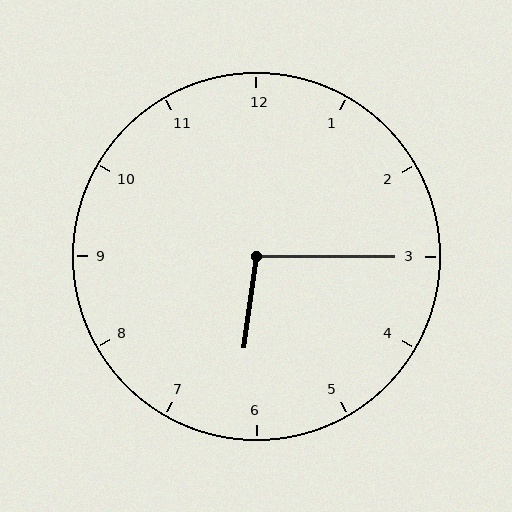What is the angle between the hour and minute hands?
Approximately 98 degrees.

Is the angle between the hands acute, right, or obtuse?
It is obtuse.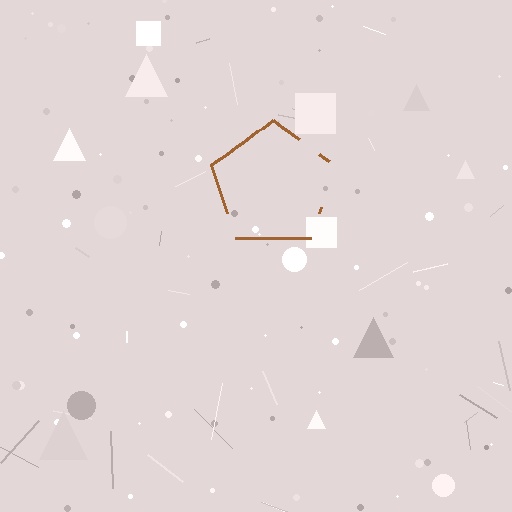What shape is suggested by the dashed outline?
The dashed outline suggests a pentagon.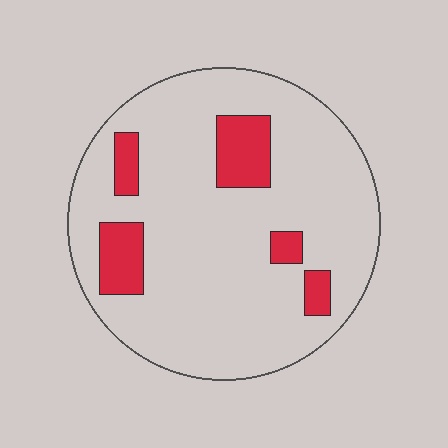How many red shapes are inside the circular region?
5.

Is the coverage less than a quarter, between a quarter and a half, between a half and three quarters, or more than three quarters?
Less than a quarter.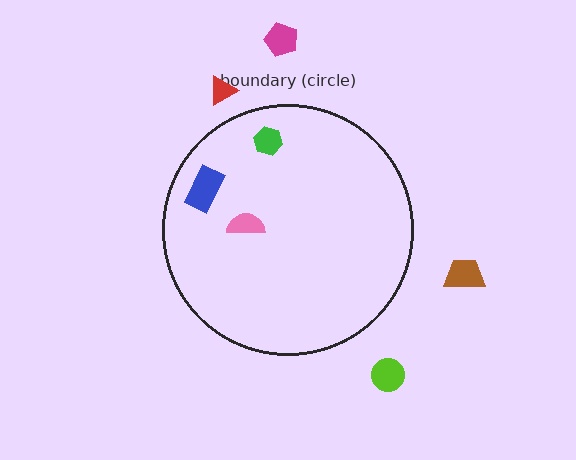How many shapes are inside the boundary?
3 inside, 4 outside.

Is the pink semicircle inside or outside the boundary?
Inside.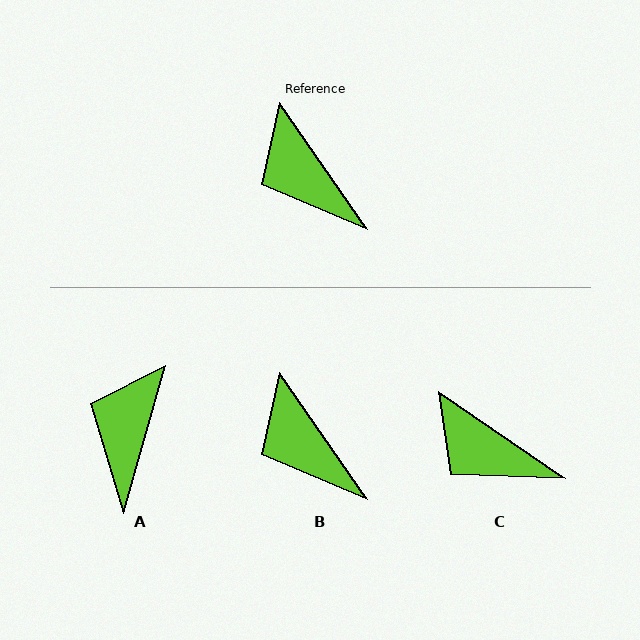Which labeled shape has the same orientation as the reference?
B.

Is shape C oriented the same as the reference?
No, it is off by about 21 degrees.